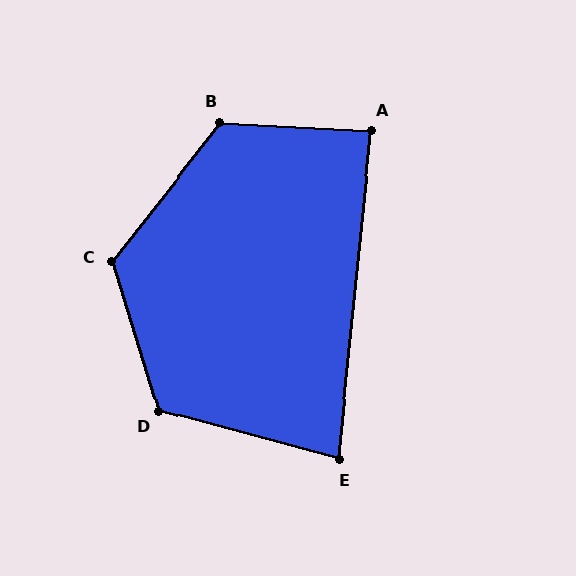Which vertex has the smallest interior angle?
E, at approximately 81 degrees.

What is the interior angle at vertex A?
Approximately 87 degrees (approximately right).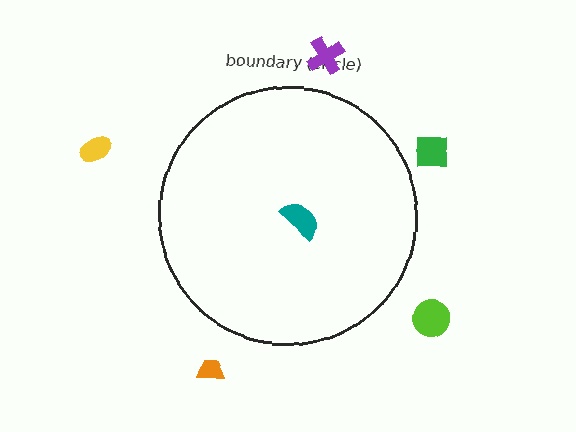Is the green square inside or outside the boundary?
Outside.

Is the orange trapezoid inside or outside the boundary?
Outside.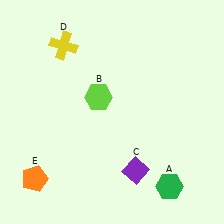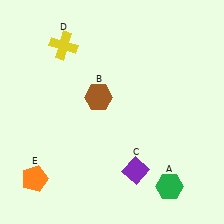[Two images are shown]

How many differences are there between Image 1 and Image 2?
There is 1 difference between the two images.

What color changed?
The hexagon (B) changed from lime in Image 1 to brown in Image 2.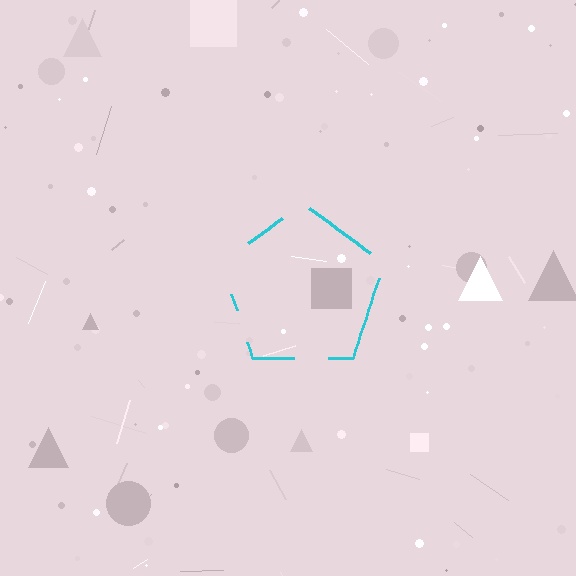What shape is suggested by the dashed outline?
The dashed outline suggests a pentagon.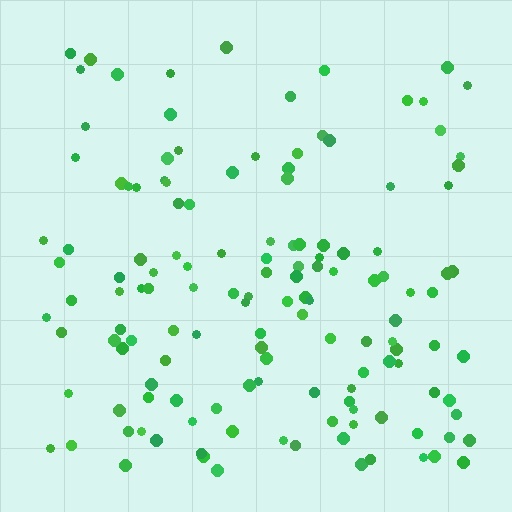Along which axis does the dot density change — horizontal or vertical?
Vertical.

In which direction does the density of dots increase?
From top to bottom, with the bottom side densest.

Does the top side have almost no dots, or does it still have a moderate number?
Still a moderate number, just noticeably fewer than the bottom.